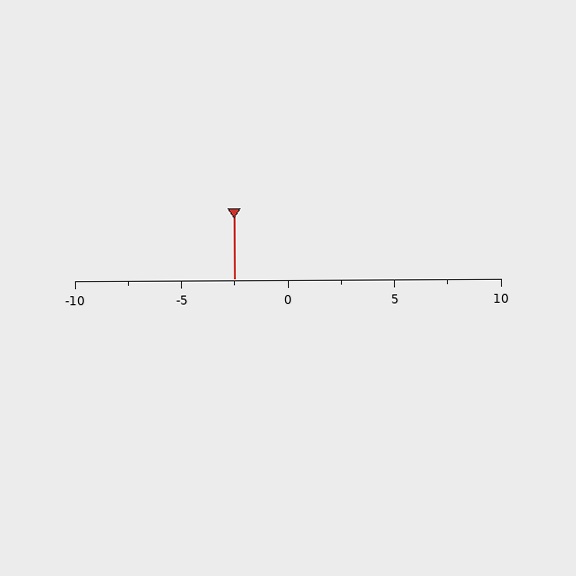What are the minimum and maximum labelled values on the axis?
The axis runs from -10 to 10.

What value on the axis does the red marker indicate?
The marker indicates approximately -2.5.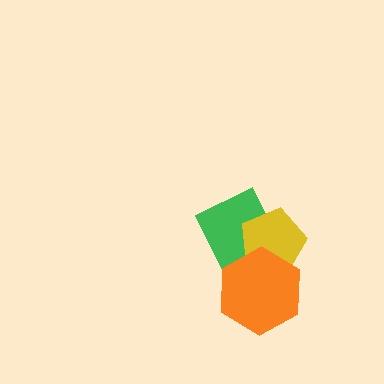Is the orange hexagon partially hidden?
No, no other shape covers it.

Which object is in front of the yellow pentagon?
The orange hexagon is in front of the yellow pentagon.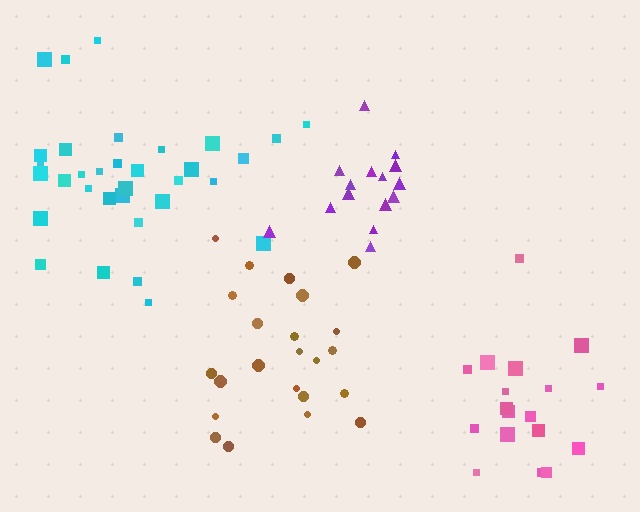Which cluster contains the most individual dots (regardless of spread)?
Cyan (35).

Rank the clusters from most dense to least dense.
purple, cyan, pink, brown.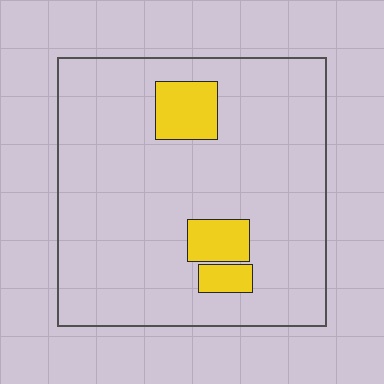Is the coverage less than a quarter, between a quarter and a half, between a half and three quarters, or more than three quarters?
Less than a quarter.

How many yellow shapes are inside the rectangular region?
3.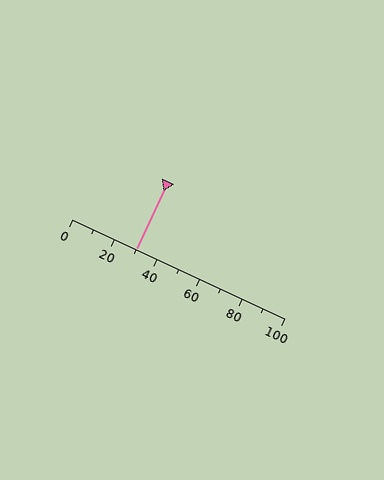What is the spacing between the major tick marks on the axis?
The major ticks are spaced 20 apart.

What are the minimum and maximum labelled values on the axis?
The axis runs from 0 to 100.